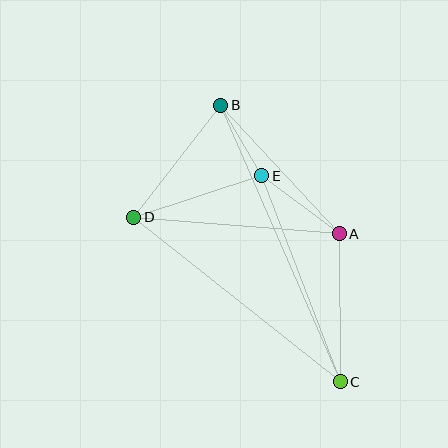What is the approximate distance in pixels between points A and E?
The distance between A and E is approximately 97 pixels.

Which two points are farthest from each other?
Points B and C are farthest from each other.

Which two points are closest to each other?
Points B and E are closest to each other.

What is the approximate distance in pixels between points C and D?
The distance between C and D is approximately 264 pixels.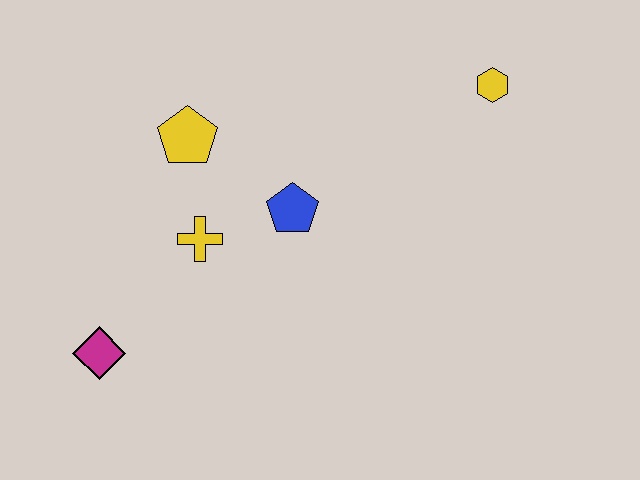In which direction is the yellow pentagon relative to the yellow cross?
The yellow pentagon is above the yellow cross.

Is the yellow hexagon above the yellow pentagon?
Yes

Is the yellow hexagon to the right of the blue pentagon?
Yes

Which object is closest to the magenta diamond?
The yellow cross is closest to the magenta diamond.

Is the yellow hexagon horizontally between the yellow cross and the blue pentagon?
No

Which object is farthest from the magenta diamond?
The yellow hexagon is farthest from the magenta diamond.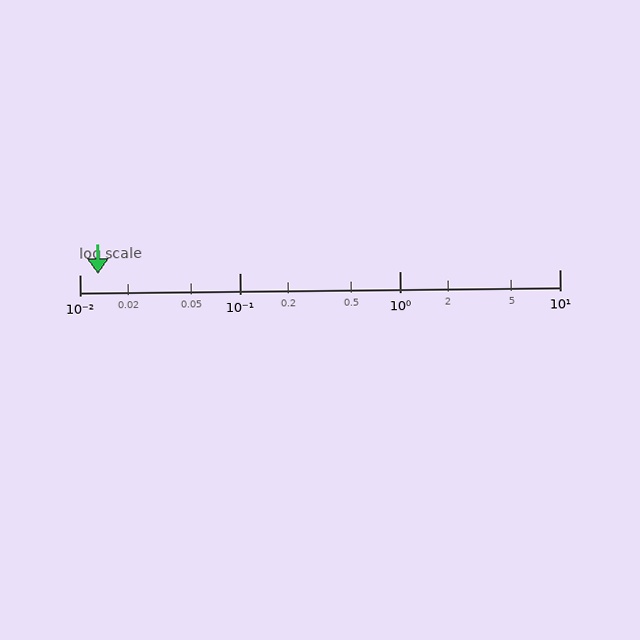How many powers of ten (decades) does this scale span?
The scale spans 3 decades, from 0.01 to 10.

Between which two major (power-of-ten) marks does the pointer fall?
The pointer is between 0.01 and 0.1.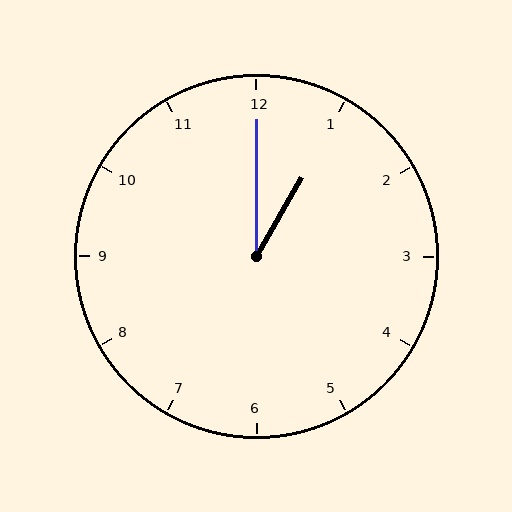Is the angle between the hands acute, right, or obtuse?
It is acute.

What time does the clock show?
1:00.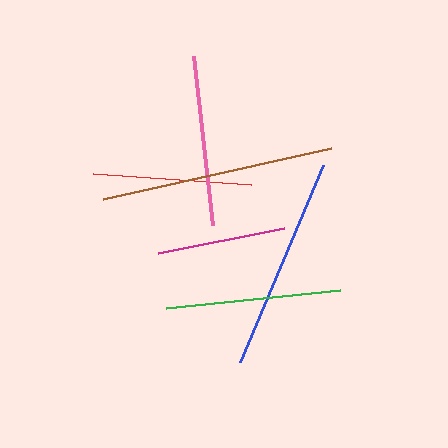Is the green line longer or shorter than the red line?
The green line is longer than the red line.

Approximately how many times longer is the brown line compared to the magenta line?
The brown line is approximately 1.8 times the length of the magenta line.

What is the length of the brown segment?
The brown segment is approximately 234 pixels long.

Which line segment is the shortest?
The magenta line is the shortest at approximately 129 pixels.